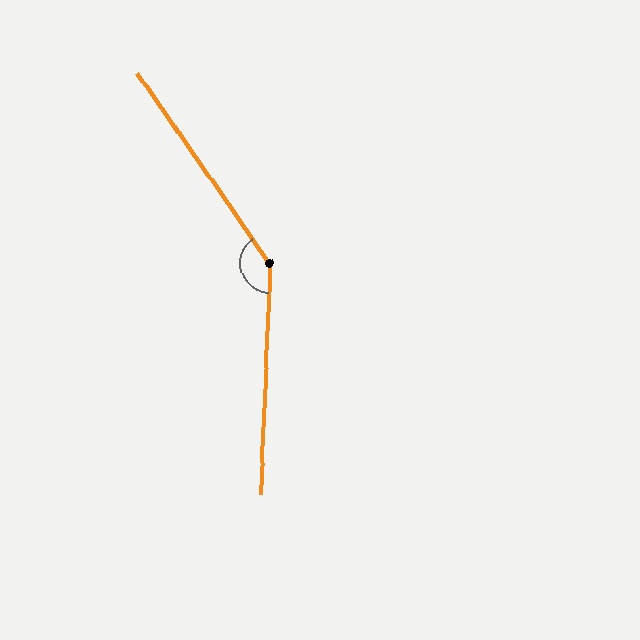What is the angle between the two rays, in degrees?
Approximately 143 degrees.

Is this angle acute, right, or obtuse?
It is obtuse.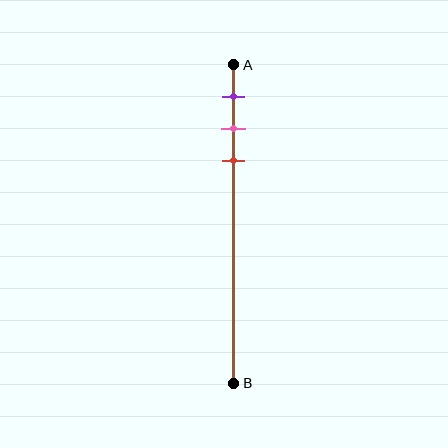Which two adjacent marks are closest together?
The pink and red marks are the closest adjacent pair.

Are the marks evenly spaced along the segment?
Yes, the marks are approximately evenly spaced.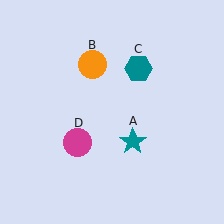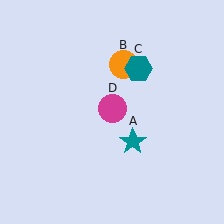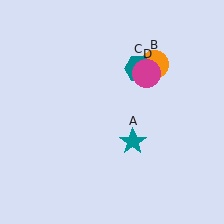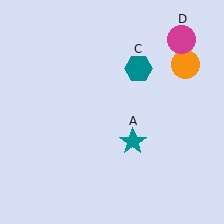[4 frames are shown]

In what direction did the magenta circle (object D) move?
The magenta circle (object D) moved up and to the right.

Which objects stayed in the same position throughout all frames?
Teal star (object A) and teal hexagon (object C) remained stationary.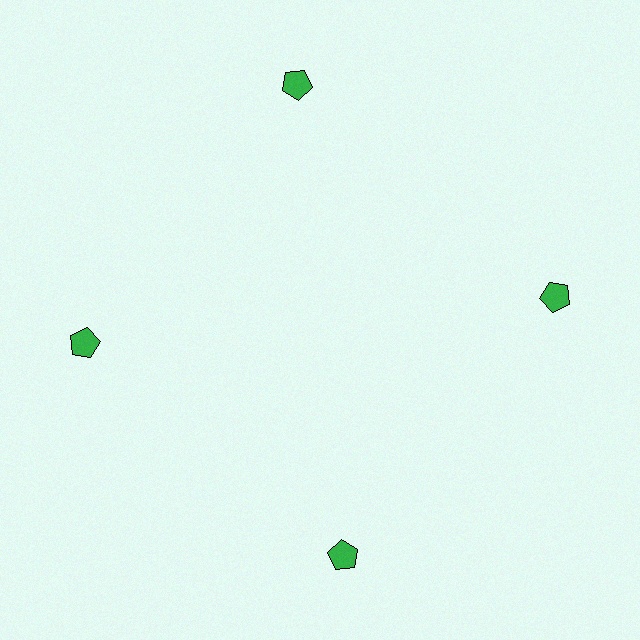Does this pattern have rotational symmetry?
Yes, this pattern has 4-fold rotational symmetry. It looks the same after rotating 90 degrees around the center.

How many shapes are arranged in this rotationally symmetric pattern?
There are 4 shapes, arranged in 4 groups of 1.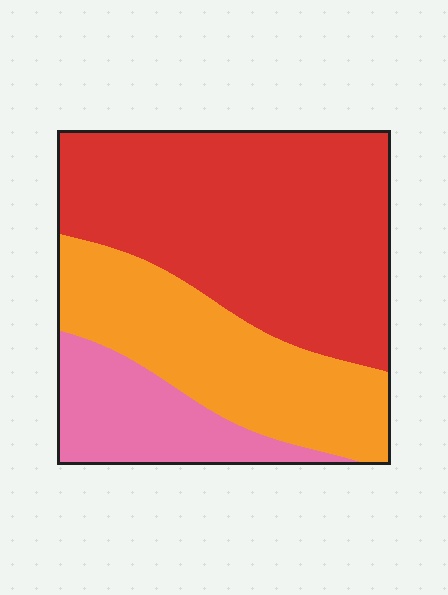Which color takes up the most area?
Red, at roughly 50%.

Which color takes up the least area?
Pink, at roughly 15%.